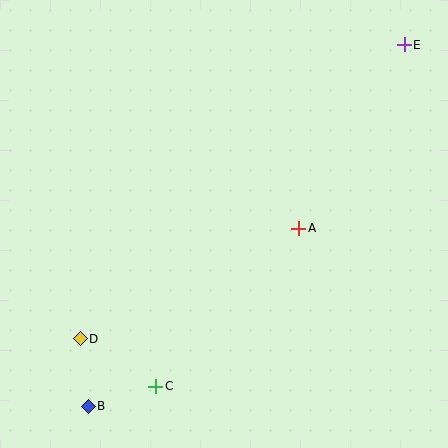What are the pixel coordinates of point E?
Point E is at (404, 45).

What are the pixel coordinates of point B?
Point B is at (88, 406).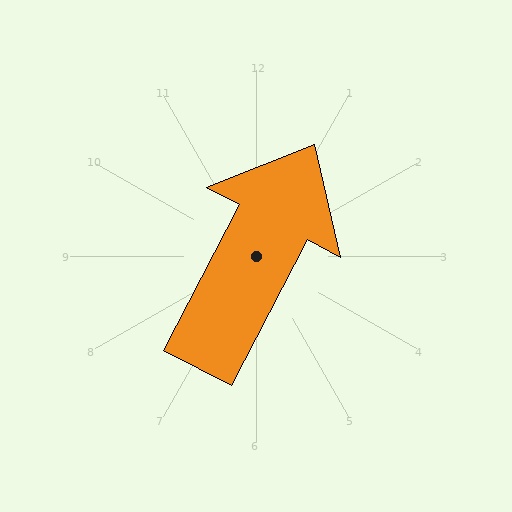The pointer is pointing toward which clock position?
Roughly 1 o'clock.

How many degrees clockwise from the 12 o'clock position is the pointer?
Approximately 28 degrees.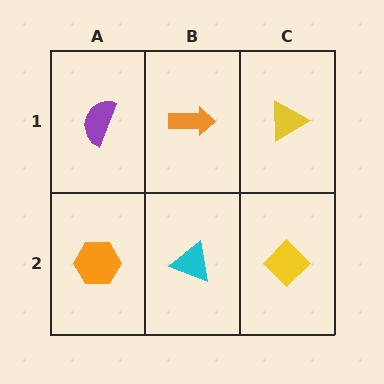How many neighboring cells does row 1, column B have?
3.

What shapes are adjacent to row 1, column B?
A cyan triangle (row 2, column B), a purple semicircle (row 1, column A), a yellow triangle (row 1, column C).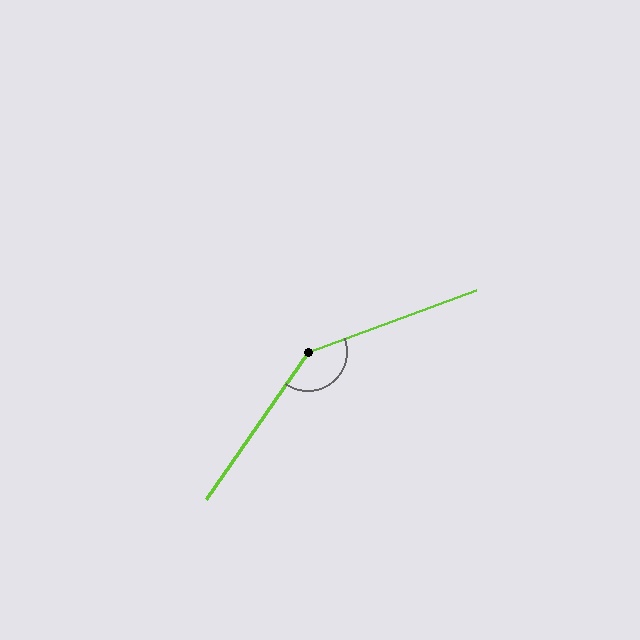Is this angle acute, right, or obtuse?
It is obtuse.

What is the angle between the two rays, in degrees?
Approximately 145 degrees.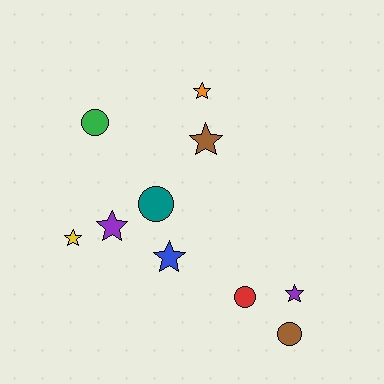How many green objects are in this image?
There is 1 green object.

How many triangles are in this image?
There are no triangles.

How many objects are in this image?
There are 10 objects.